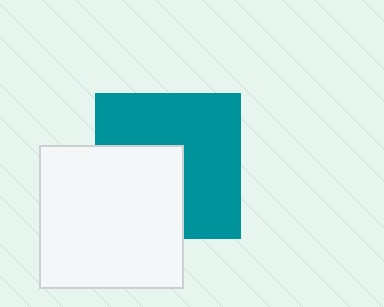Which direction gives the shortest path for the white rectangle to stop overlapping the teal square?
Moving toward the lower-left gives the shortest separation.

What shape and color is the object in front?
The object in front is a white rectangle.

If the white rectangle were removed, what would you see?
You would see the complete teal square.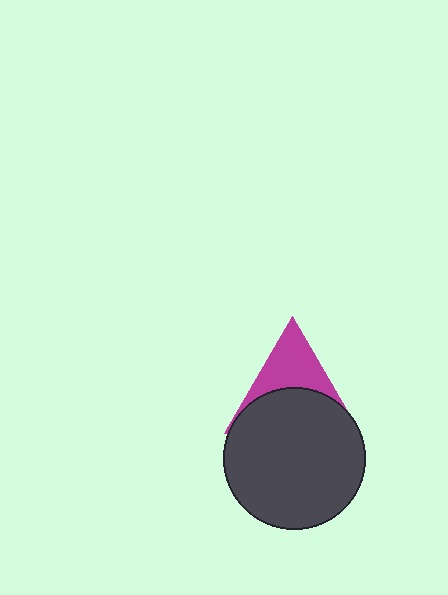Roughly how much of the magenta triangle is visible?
A small part of it is visible (roughly 44%).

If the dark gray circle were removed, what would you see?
You would see the complete magenta triangle.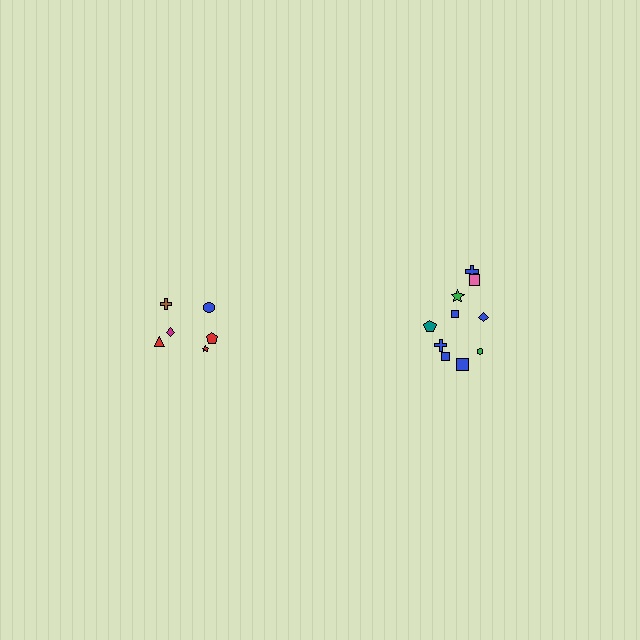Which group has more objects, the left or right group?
The right group.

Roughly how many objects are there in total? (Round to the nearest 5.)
Roughly 15 objects in total.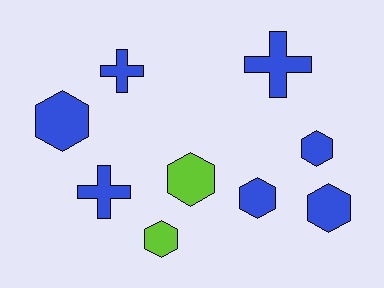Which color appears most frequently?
Blue, with 7 objects.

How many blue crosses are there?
There are 3 blue crosses.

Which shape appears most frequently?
Hexagon, with 6 objects.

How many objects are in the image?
There are 9 objects.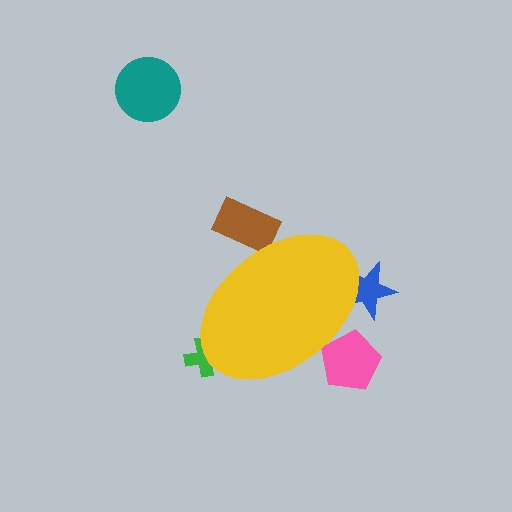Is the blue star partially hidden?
Yes, the blue star is partially hidden behind the yellow ellipse.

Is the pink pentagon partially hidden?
Yes, the pink pentagon is partially hidden behind the yellow ellipse.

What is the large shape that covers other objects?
A yellow ellipse.